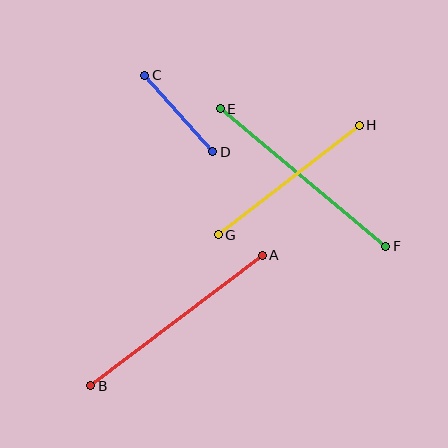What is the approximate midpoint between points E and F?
The midpoint is at approximately (303, 178) pixels.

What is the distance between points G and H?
The distance is approximately 179 pixels.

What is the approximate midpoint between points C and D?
The midpoint is at approximately (179, 114) pixels.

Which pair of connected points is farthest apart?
Points A and B are farthest apart.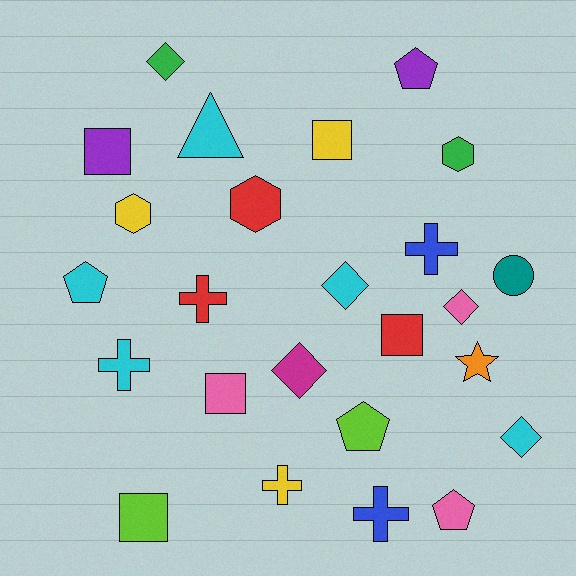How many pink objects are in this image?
There are 3 pink objects.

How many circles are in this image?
There is 1 circle.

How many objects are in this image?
There are 25 objects.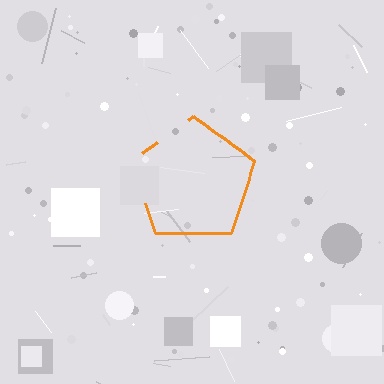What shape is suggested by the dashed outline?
The dashed outline suggests a pentagon.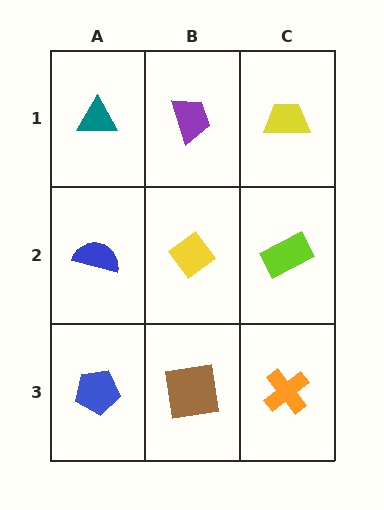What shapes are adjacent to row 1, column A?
A blue semicircle (row 2, column A), a purple trapezoid (row 1, column B).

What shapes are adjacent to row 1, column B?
A yellow diamond (row 2, column B), a teal triangle (row 1, column A), a yellow trapezoid (row 1, column C).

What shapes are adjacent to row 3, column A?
A blue semicircle (row 2, column A), a brown square (row 3, column B).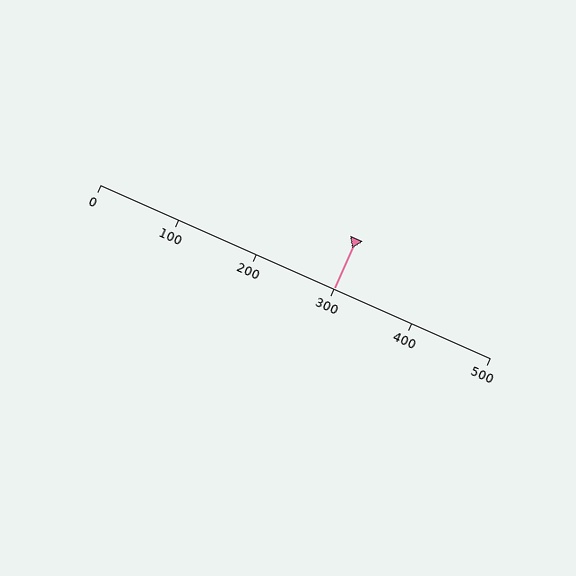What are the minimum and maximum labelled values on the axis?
The axis runs from 0 to 500.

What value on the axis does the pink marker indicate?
The marker indicates approximately 300.